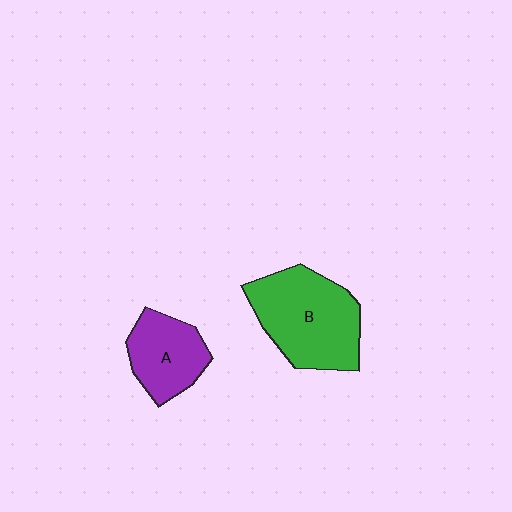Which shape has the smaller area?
Shape A (purple).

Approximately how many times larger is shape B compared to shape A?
Approximately 1.6 times.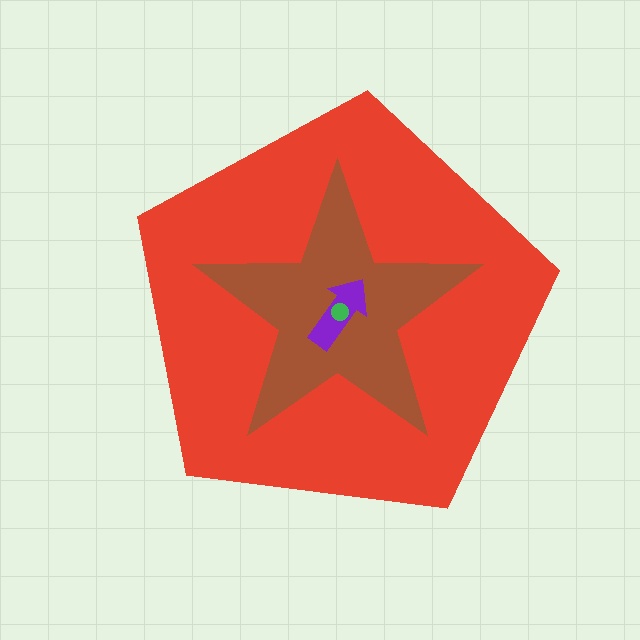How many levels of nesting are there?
4.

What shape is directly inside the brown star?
The purple arrow.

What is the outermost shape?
The red pentagon.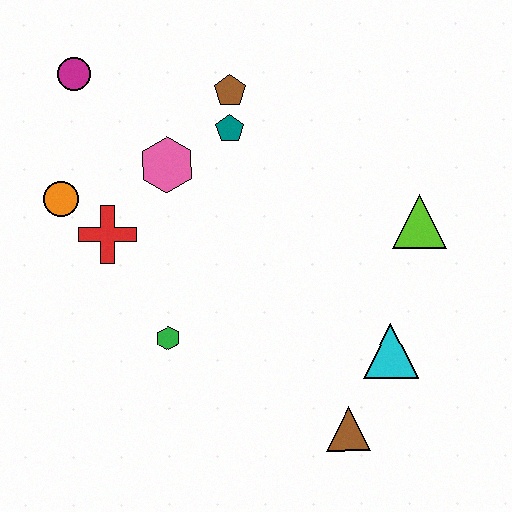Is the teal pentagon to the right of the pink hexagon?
Yes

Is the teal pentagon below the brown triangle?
No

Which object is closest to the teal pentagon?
The brown pentagon is closest to the teal pentagon.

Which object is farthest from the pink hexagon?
The brown triangle is farthest from the pink hexagon.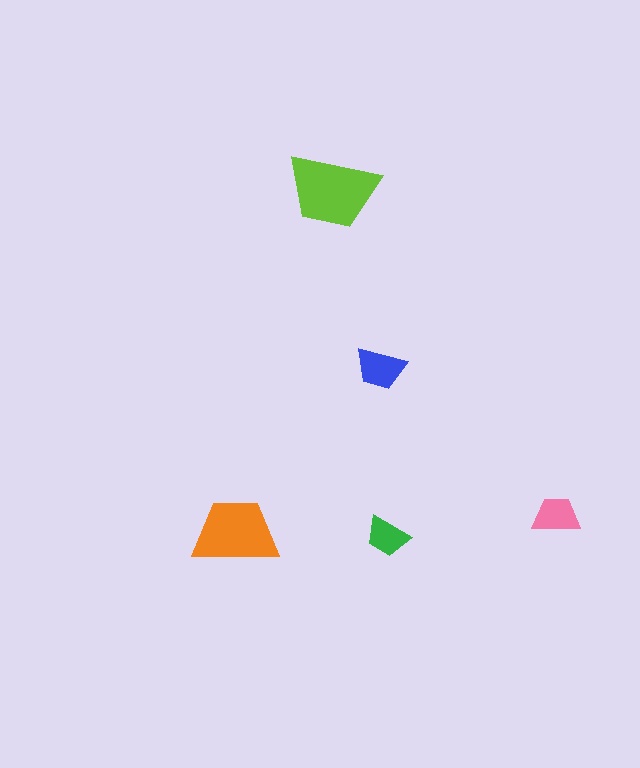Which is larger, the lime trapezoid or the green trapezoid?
The lime one.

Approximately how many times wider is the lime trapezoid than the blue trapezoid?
About 2 times wider.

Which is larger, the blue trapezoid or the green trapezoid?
The blue one.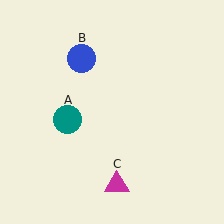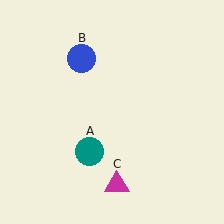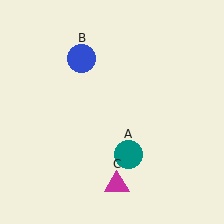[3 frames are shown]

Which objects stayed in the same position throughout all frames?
Blue circle (object B) and magenta triangle (object C) remained stationary.